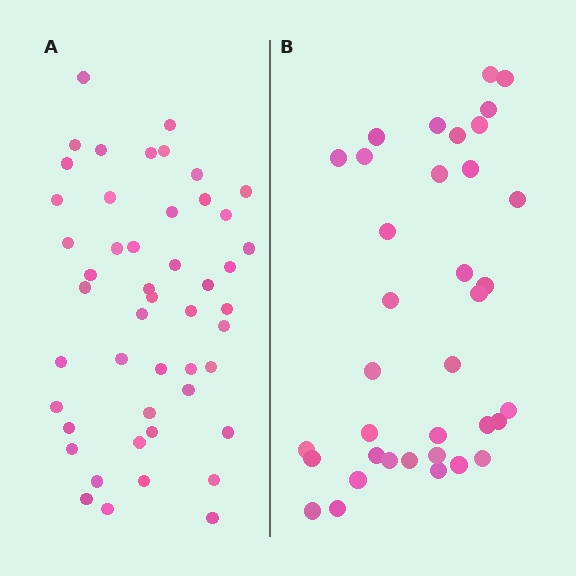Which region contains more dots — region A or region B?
Region A (the left region) has more dots.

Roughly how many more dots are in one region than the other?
Region A has roughly 12 or so more dots than region B.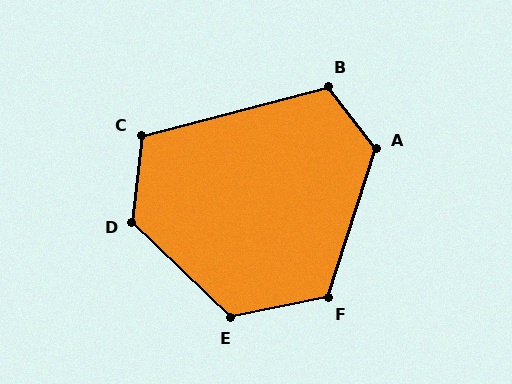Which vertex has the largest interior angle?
D, at approximately 128 degrees.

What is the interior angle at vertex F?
Approximately 119 degrees (obtuse).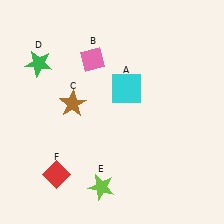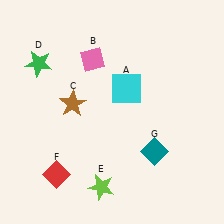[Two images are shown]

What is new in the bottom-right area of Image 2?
A teal diamond (G) was added in the bottom-right area of Image 2.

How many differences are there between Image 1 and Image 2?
There is 1 difference between the two images.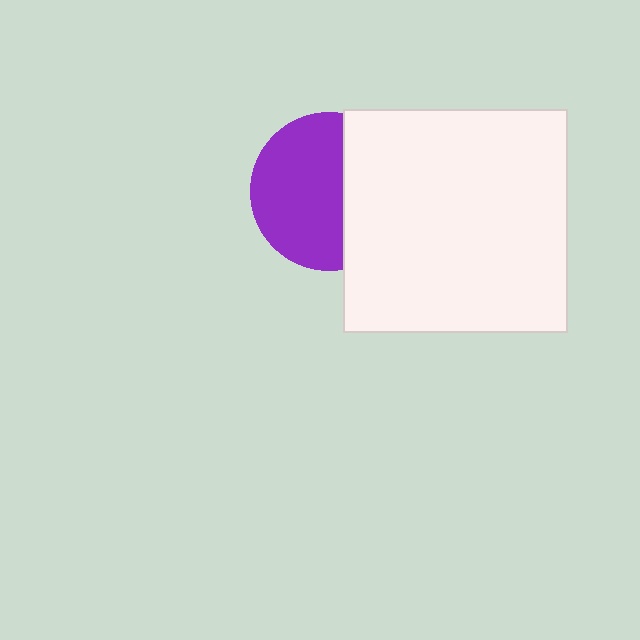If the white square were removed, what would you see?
You would see the complete purple circle.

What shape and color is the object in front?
The object in front is a white square.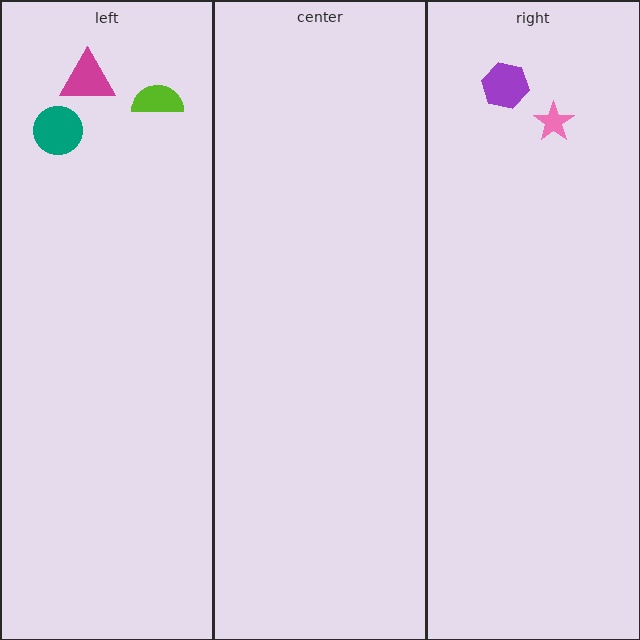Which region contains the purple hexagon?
The right region.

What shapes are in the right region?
The pink star, the purple hexagon.